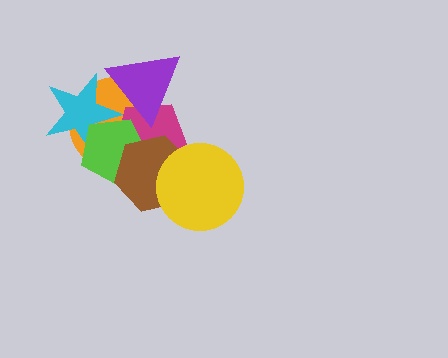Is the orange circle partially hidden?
Yes, it is partially covered by another shape.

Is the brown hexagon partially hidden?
Yes, it is partially covered by another shape.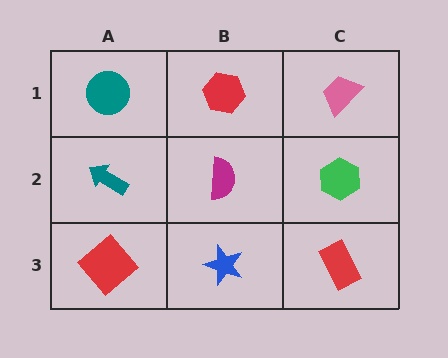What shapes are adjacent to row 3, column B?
A magenta semicircle (row 2, column B), a red diamond (row 3, column A), a red rectangle (row 3, column C).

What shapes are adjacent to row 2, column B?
A red hexagon (row 1, column B), a blue star (row 3, column B), a teal arrow (row 2, column A), a green hexagon (row 2, column C).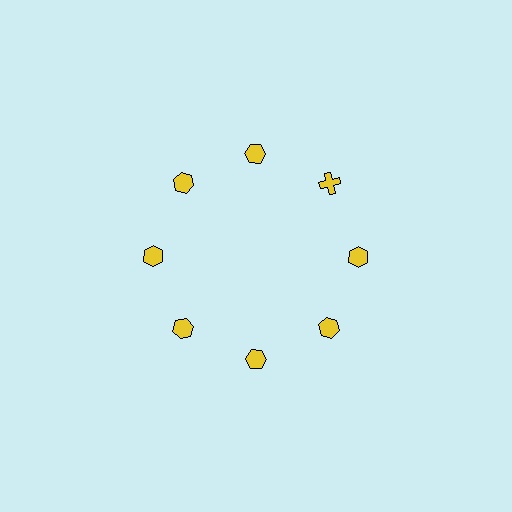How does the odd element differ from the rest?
It has a different shape: cross instead of hexagon.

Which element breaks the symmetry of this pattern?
The yellow cross at roughly the 2 o'clock position breaks the symmetry. All other shapes are yellow hexagons.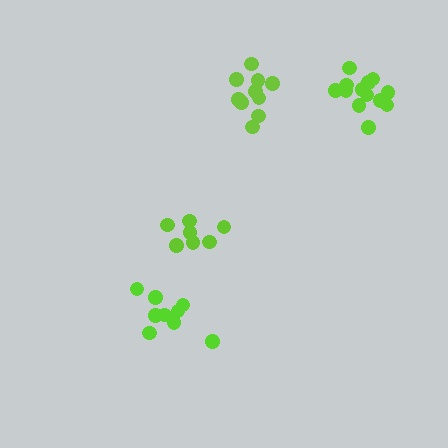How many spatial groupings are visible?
There are 4 spatial groupings.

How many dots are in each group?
Group 1: 7 dots, Group 2: 10 dots, Group 3: 13 dots, Group 4: 9 dots (39 total).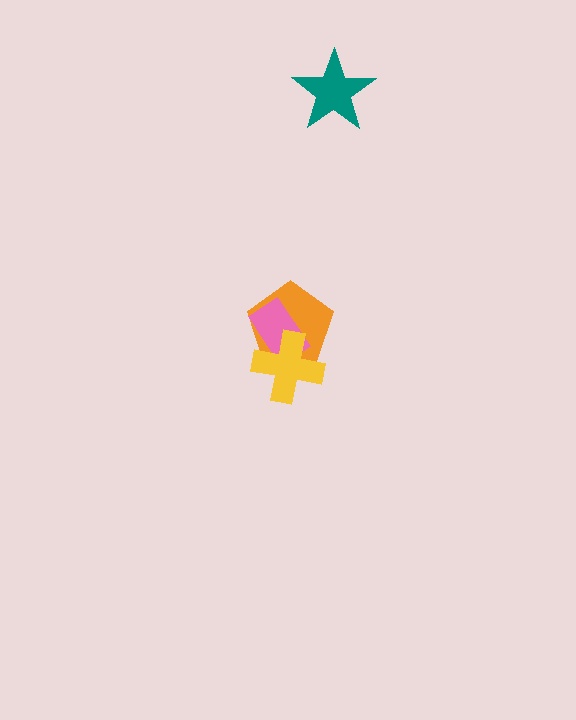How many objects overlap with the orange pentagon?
2 objects overlap with the orange pentagon.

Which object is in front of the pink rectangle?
The yellow cross is in front of the pink rectangle.